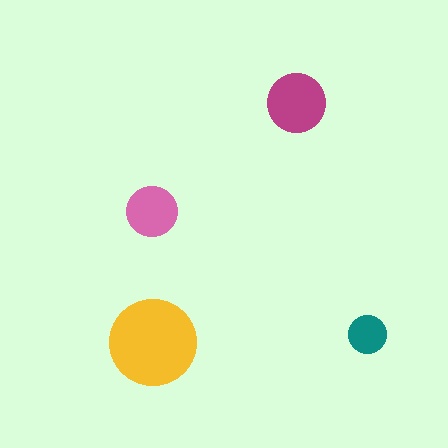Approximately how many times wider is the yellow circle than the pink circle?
About 1.5 times wider.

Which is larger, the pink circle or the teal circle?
The pink one.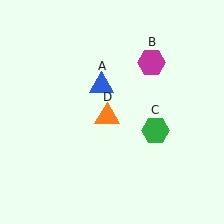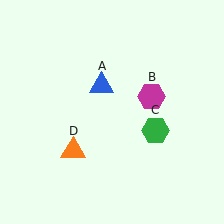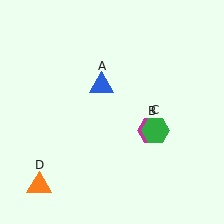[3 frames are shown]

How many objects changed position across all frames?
2 objects changed position: magenta hexagon (object B), orange triangle (object D).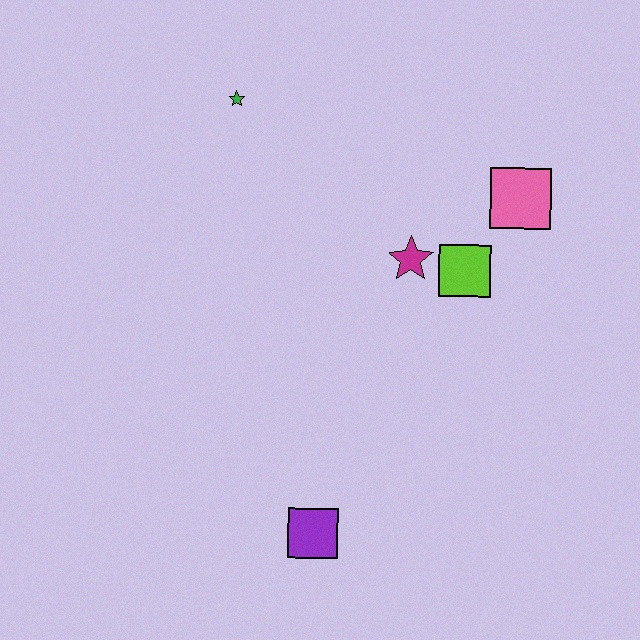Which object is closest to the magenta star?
The lime square is closest to the magenta star.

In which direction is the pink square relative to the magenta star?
The pink square is to the right of the magenta star.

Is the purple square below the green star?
Yes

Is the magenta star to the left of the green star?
No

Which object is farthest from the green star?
The purple square is farthest from the green star.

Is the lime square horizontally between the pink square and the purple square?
Yes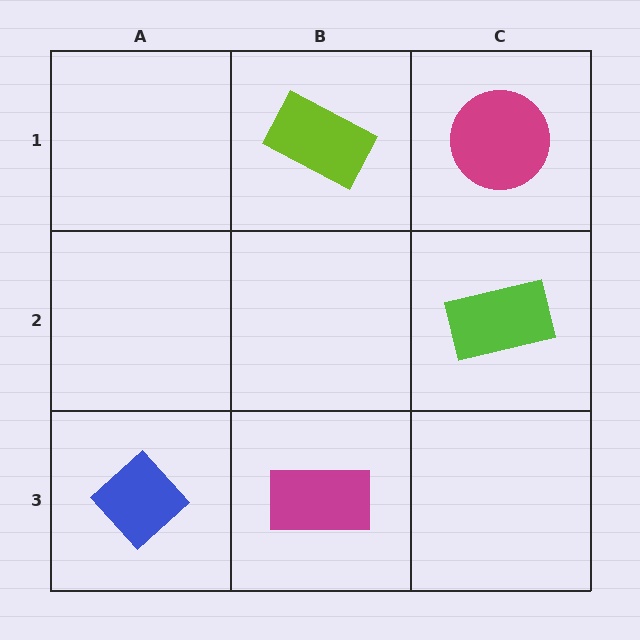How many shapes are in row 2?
1 shape.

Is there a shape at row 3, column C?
No, that cell is empty.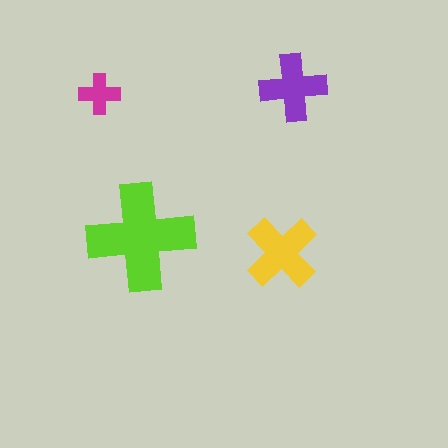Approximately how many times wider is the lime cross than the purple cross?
About 1.5 times wider.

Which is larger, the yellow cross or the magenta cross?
The yellow one.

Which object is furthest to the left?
The magenta cross is leftmost.